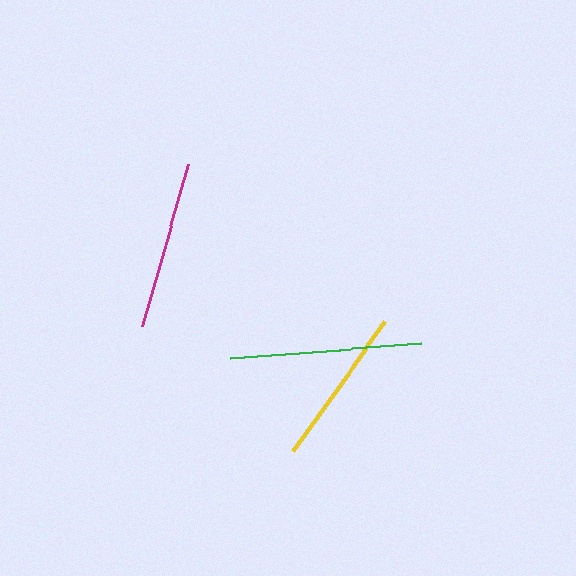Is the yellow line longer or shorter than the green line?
The green line is longer than the yellow line.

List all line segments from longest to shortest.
From longest to shortest: green, magenta, yellow.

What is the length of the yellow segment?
The yellow segment is approximately 159 pixels long.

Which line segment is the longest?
The green line is the longest at approximately 193 pixels.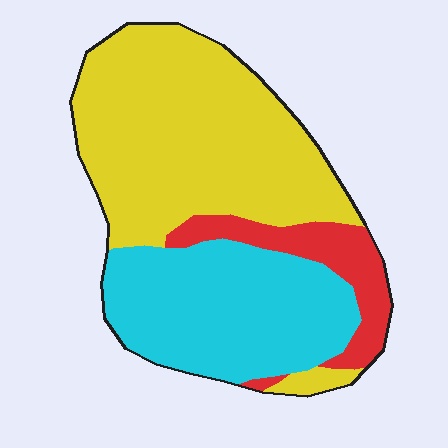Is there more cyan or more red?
Cyan.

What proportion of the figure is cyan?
Cyan takes up about one third (1/3) of the figure.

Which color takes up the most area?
Yellow, at roughly 55%.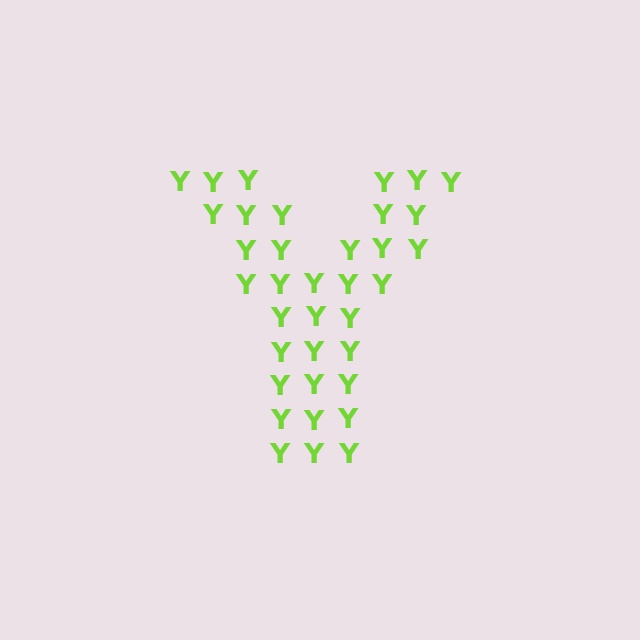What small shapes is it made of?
It is made of small letter Y's.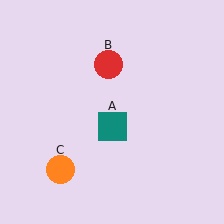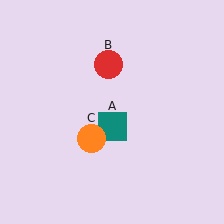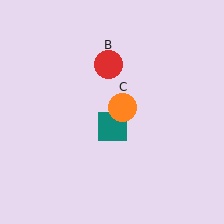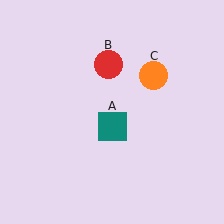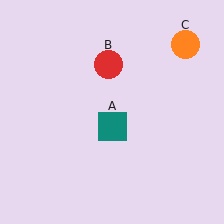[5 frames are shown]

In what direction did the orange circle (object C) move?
The orange circle (object C) moved up and to the right.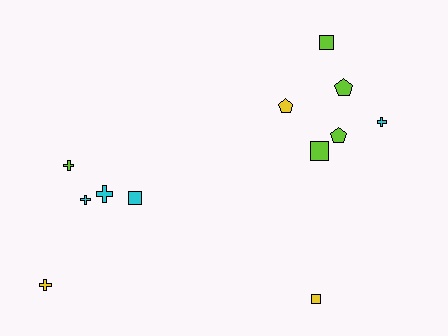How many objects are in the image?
There are 12 objects.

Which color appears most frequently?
Lime, with 5 objects.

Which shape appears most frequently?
Cross, with 5 objects.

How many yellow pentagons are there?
There is 1 yellow pentagon.